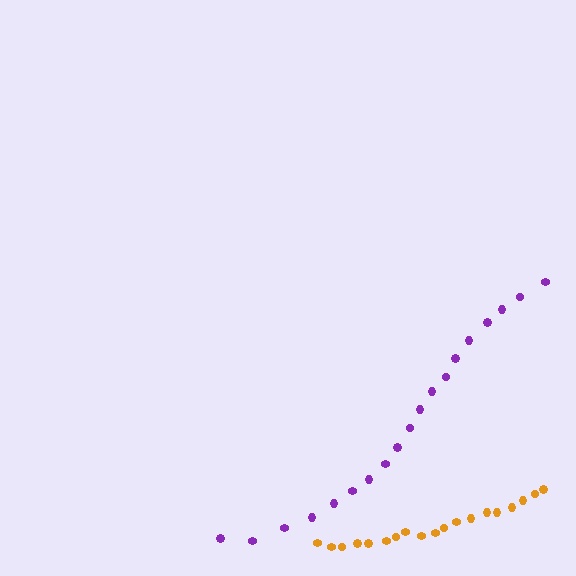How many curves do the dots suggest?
There are 2 distinct paths.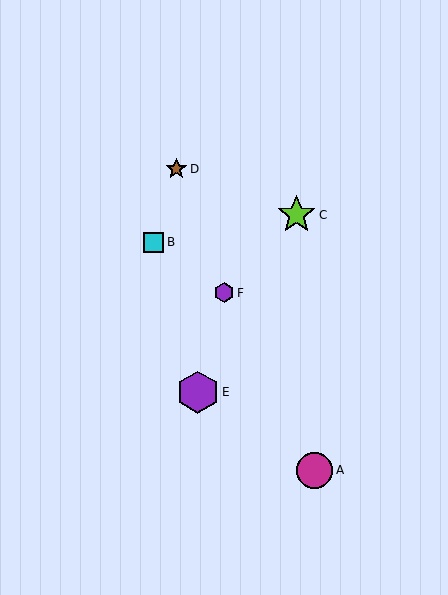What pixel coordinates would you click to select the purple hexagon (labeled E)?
Click at (198, 392) to select the purple hexagon E.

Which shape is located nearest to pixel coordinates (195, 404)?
The purple hexagon (labeled E) at (198, 392) is nearest to that location.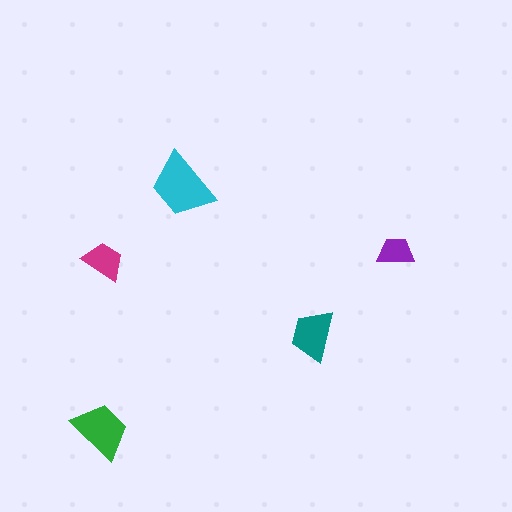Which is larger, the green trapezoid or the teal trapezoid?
The green one.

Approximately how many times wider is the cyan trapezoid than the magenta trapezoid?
About 1.5 times wider.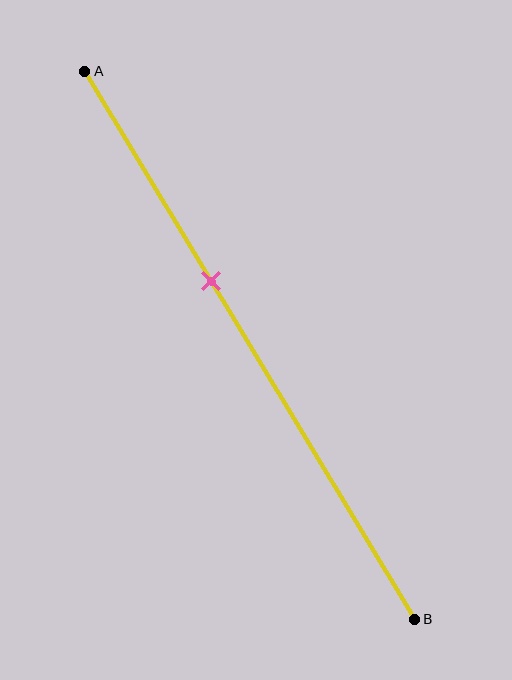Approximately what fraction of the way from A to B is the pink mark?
The pink mark is approximately 40% of the way from A to B.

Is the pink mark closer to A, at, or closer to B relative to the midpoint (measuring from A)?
The pink mark is closer to point A than the midpoint of segment AB.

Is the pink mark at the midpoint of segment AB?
No, the mark is at about 40% from A, not at the 50% midpoint.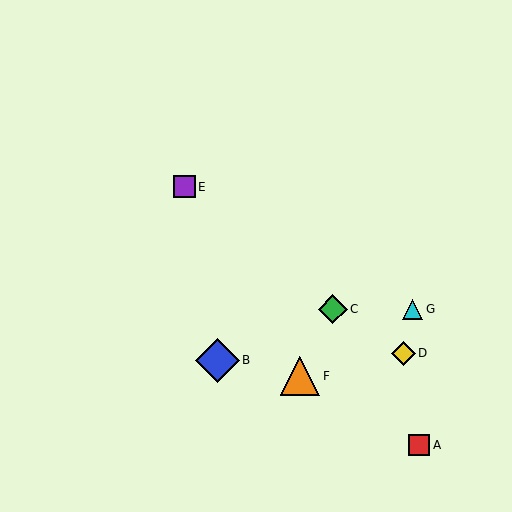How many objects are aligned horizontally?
2 objects (C, G) are aligned horizontally.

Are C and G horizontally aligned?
Yes, both are at y≈309.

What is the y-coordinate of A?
Object A is at y≈445.